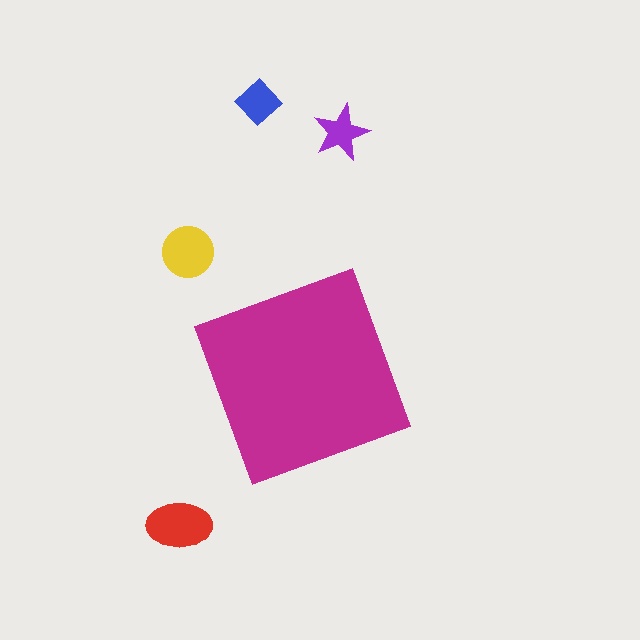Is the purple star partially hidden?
No, the purple star is fully visible.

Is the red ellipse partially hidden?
No, the red ellipse is fully visible.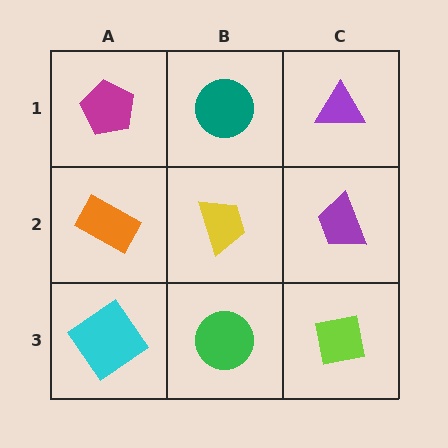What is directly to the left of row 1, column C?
A teal circle.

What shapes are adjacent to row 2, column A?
A magenta pentagon (row 1, column A), a cyan diamond (row 3, column A), a yellow trapezoid (row 2, column B).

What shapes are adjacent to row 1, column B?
A yellow trapezoid (row 2, column B), a magenta pentagon (row 1, column A), a purple triangle (row 1, column C).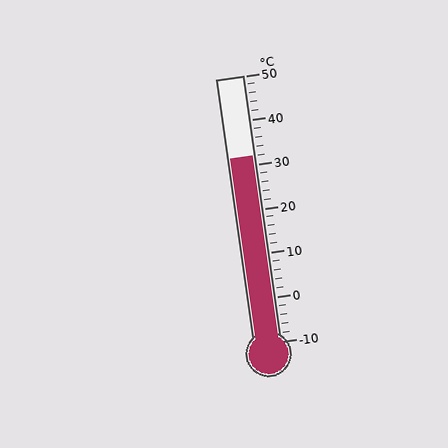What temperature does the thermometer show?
The thermometer shows approximately 32°C.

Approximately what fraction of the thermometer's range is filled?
The thermometer is filled to approximately 70% of its range.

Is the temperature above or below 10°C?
The temperature is above 10°C.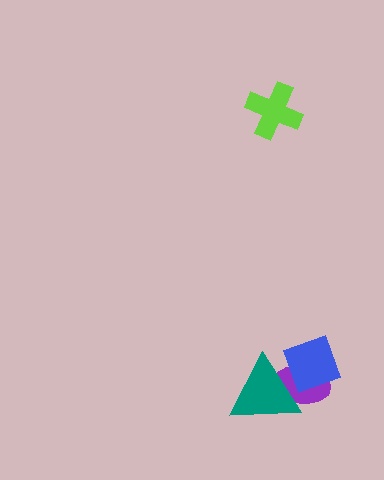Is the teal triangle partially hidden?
No, no other shape covers it.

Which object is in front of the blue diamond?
The teal triangle is in front of the blue diamond.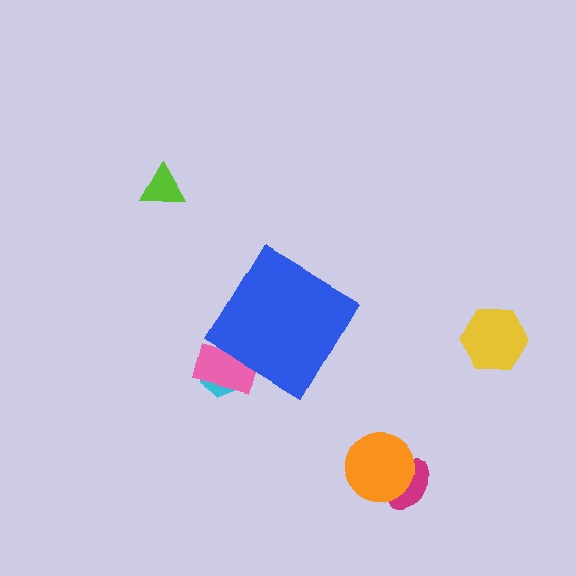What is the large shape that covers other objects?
A blue diamond.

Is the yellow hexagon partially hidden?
No, the yellow hexagon is fully visible.